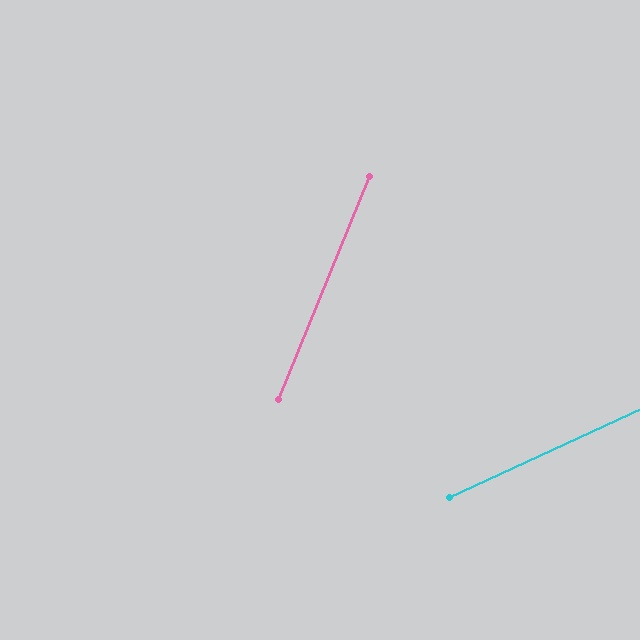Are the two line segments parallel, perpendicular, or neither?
Neither parallel nor perpendicular — they differ by about 43°.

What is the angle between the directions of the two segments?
Approximately 43 degrees.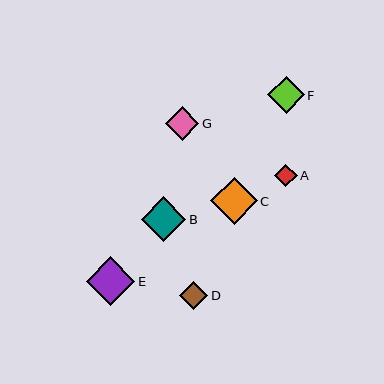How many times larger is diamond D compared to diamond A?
Diamond D is approximately 1.2 times the size of diamond A.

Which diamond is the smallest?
Diamond A is the smallest with a size of approximately 23 pixels.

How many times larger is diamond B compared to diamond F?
Diamond B is approximately 1.2 times the size of diamond F.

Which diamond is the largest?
Diamond E is the largest with a size of approximately 48 pixels.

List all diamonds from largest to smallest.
From largest to smallest: E, C, B, F, G, D, A.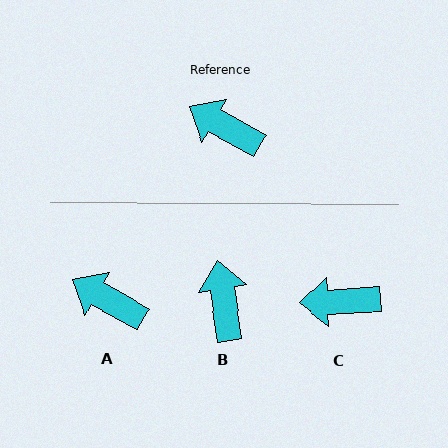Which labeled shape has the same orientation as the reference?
A.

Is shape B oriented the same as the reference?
No, it is off by about 53 degrees.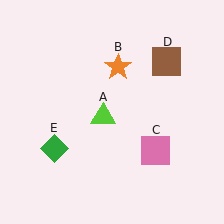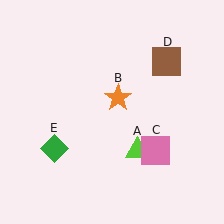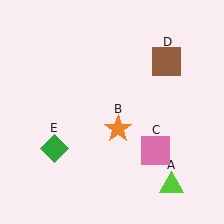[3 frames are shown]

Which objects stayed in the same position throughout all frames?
Pink square (object C) and brown square (object D) and green diamond (object E) remained stationary.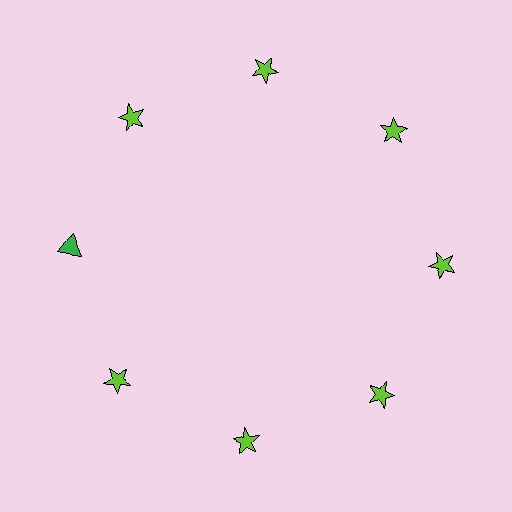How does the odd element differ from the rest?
It differs in both color (green instead of lime) and shape (triangle instead of star).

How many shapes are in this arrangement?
There are 8 shapes arranged in a ring pattern.